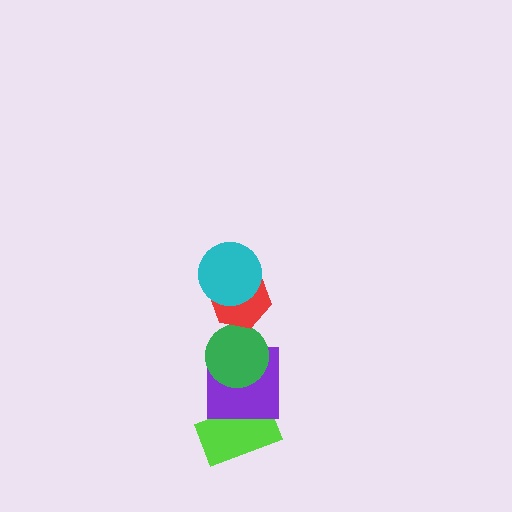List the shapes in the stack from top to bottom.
From top to bottom: the cyan circle, the red hexagon, the green circle, the purple square, the lime rectangle.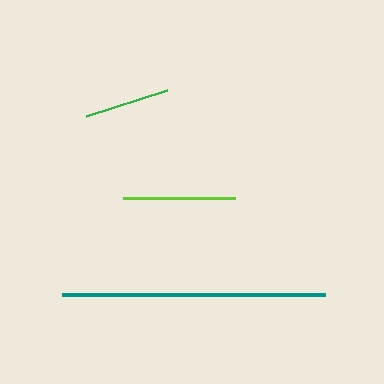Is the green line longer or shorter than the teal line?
The teal line is longer than the green line.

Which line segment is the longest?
The teal line is the longest at approximately 263 pixels.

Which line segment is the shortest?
The green line is the shortest at approximately 85 pixels.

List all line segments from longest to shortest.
From longest to shortest: teal, lime, green.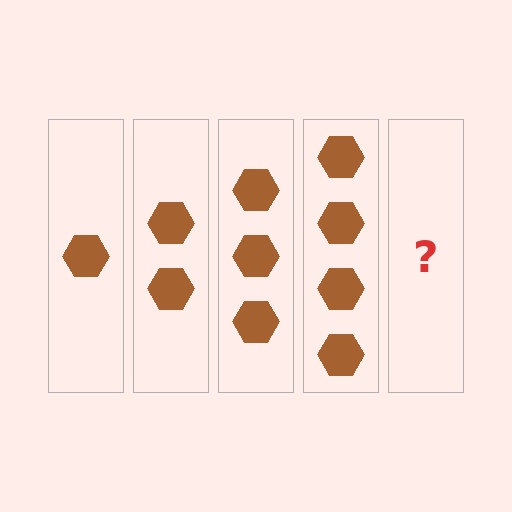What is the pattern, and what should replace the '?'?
The pattern is that each step adds one more hexagon. The '?' should be 5 hexagons.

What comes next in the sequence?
The next element should be 5 hexagons.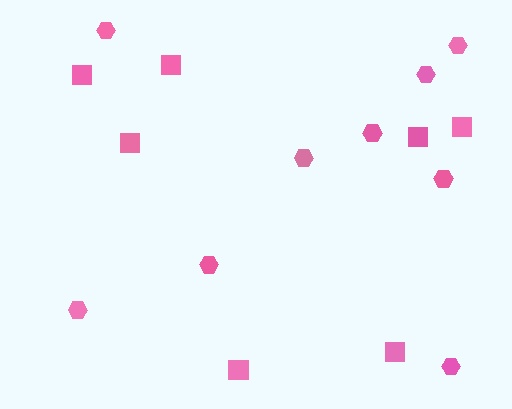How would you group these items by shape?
There are 2 groups: one group of hexagons (9) and one group of squares (7).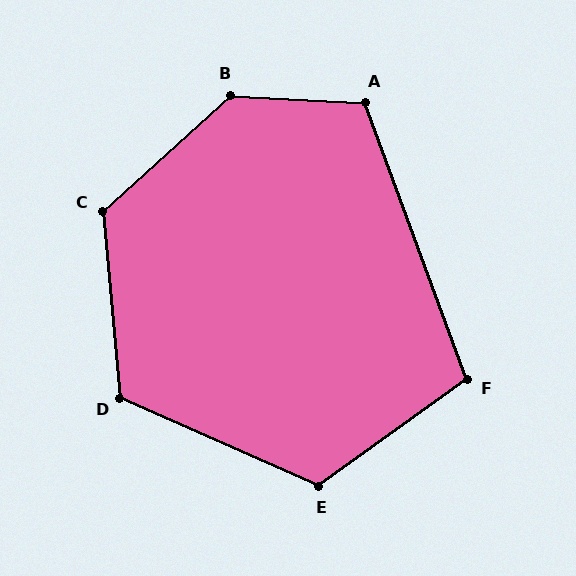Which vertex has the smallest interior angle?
F, at approximately 106 degrees.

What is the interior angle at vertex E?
Approximately 120 degrees (obtuse).